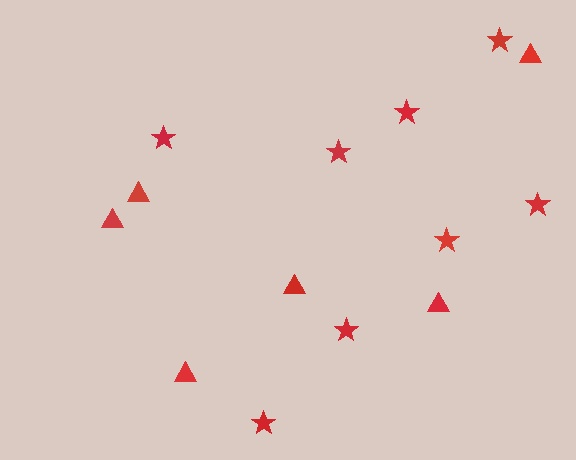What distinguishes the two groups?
There are 2 groups: one group of triangles (6) and one group of stars (8).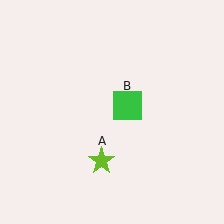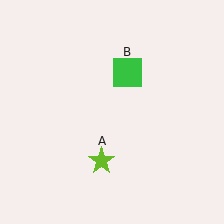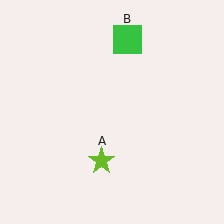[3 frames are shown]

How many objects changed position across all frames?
1 object changed position: green square (object B).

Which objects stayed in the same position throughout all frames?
Lime star (object A) remained stationary.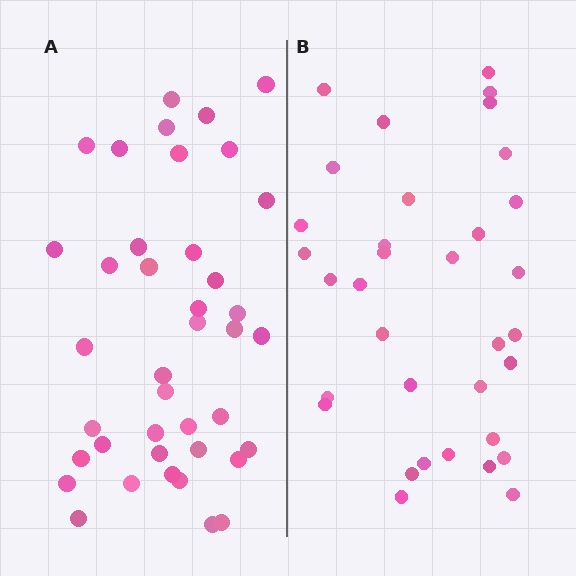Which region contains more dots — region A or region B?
Region A (the left region) has more dots.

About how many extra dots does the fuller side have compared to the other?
Region A has about 6 more dots than region B.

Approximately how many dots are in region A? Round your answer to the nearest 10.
About 40 dots.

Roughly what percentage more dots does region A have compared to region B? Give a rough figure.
About 20% more.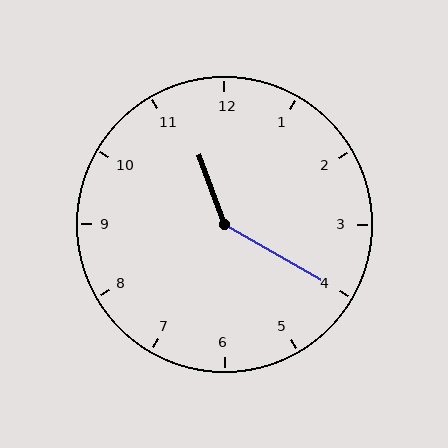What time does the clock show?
11:20.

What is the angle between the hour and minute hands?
Approximately 140 degrees.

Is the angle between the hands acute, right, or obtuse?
It is obtuse.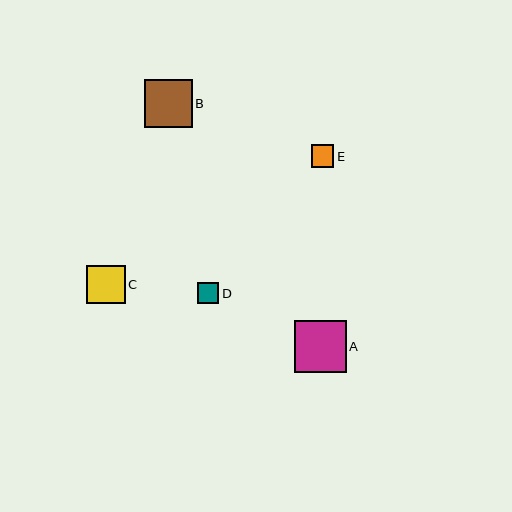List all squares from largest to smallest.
From largest to smallest: A, B, C, E, D.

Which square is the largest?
Square A is the largest with a size of approximately 52 pixels.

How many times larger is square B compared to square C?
Square B is approximately 1.3 times the size of square C.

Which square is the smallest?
Square D is the smallest with a size of approximately 21 pixels.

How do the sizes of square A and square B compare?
Square A and square B are approximately the same size.